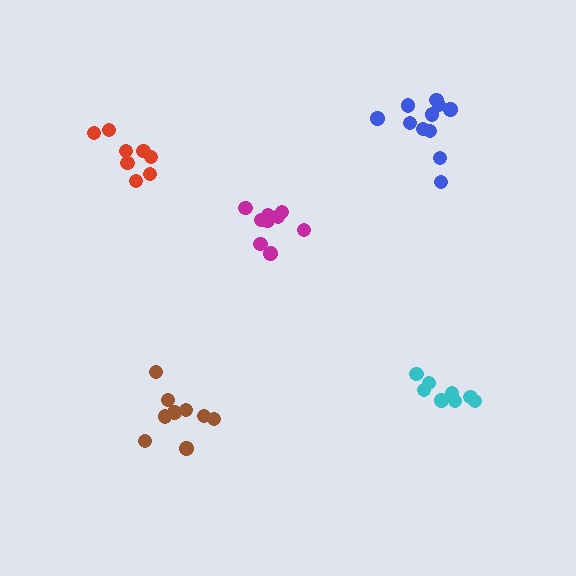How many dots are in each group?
Group 1: 9 dots, Group 2: 11 dots, Group 3: 8 dots, Group 4: 8 dots, Group 5: 9 dots (45 total).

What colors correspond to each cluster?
The clusters are colored: brown, blue, cyan, red, magenta.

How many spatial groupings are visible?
There are 5 spatial groupings.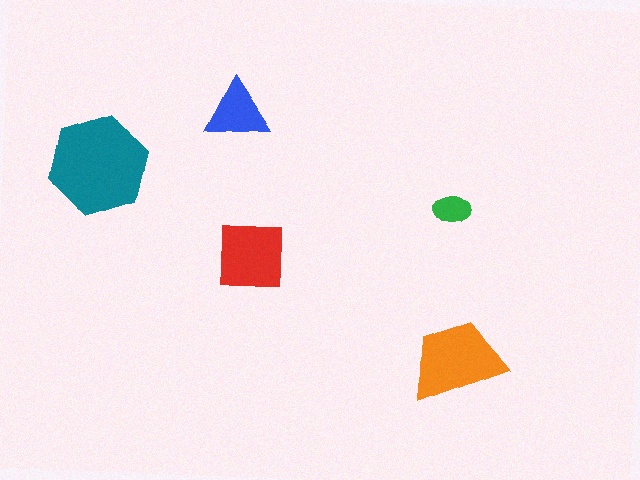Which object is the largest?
The teal hexagon.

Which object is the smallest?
The green ellipse.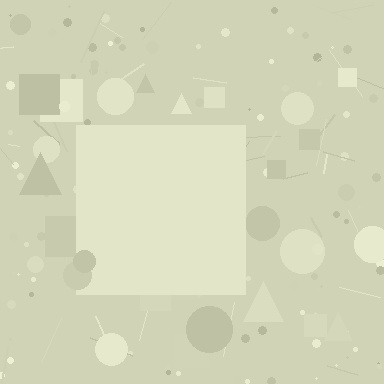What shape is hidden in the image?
A square is hidden in the image.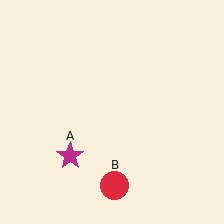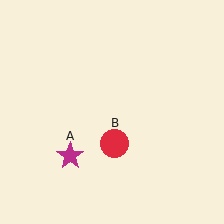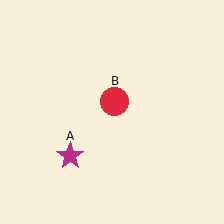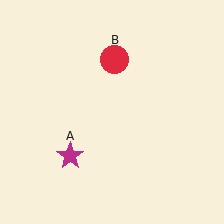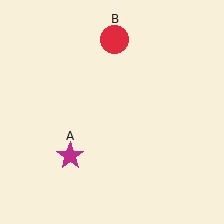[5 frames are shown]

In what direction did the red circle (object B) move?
The red circle (object B) moved up.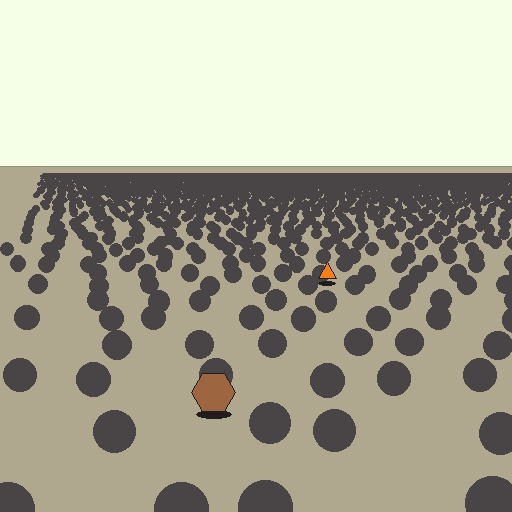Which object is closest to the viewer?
The brown hexagon is closest. The texture marks near it are larger and more spread out.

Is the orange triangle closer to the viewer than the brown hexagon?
No. The brown hexagon is closer — you can tell from the texture gradient: the ground texture is coarser near it.